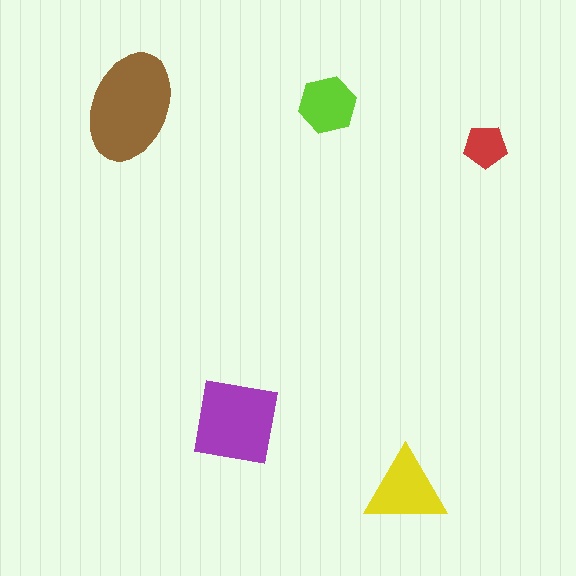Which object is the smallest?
The red pentagon.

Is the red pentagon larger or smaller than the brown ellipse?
Smaller.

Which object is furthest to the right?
The red pentagon is rightmost.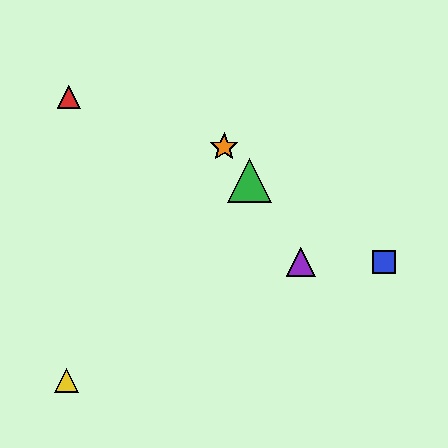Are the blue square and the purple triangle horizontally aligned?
Yes, both are at y≈262.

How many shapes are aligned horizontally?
2 shapes (the blue square, the purple triangle) are aligned horizontally.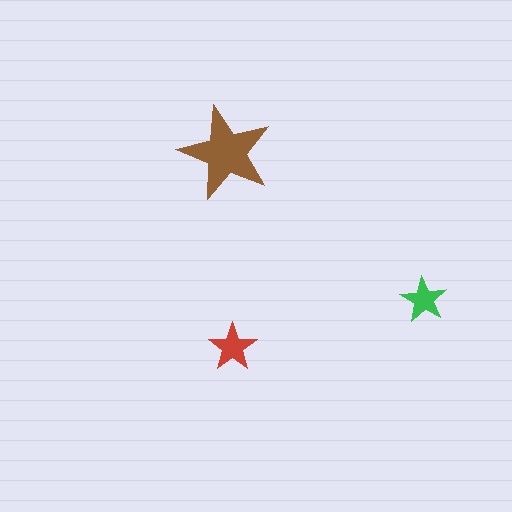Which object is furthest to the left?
The brown star is leftmost.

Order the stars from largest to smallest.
the brown one, the red one, the green one.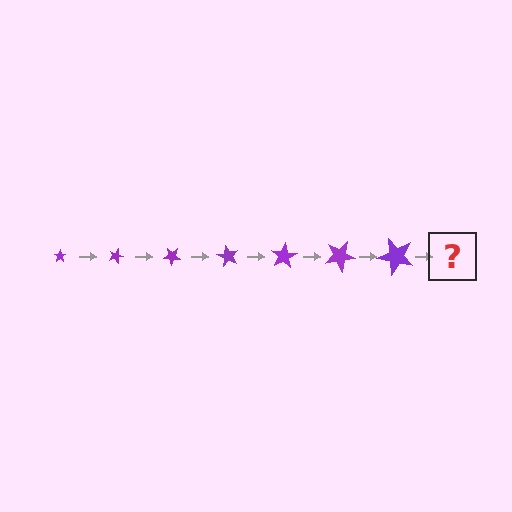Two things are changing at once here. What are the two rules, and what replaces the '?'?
The two rules are that the star grows larger each step and it rotates 20 degrees each step. The '?' should be a star, larger than the previous one and rotated 140 degrees from the start.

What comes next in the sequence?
The next element should be a star, larger than the previous one and rotated 140 degrees from the start.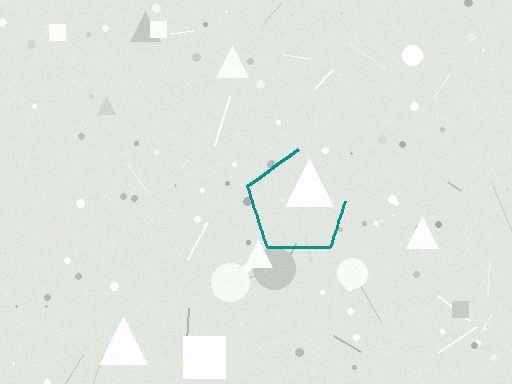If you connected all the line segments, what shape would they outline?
They would outline a pentagon.